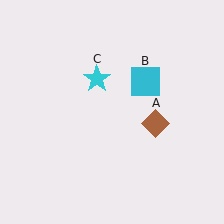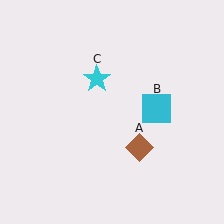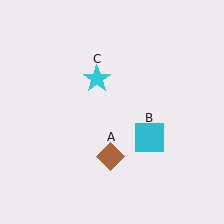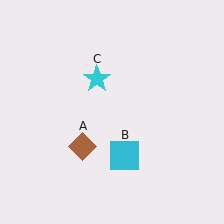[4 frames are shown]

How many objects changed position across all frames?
2 objects changed position: brown diamond (object A), cyan square (object B).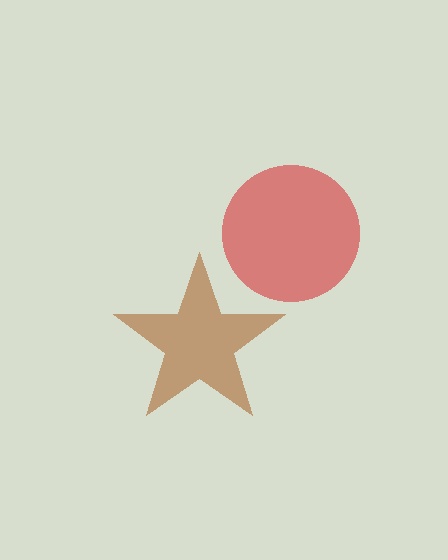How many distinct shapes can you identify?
There are 2 distinct shapes: a brown star, a red circle.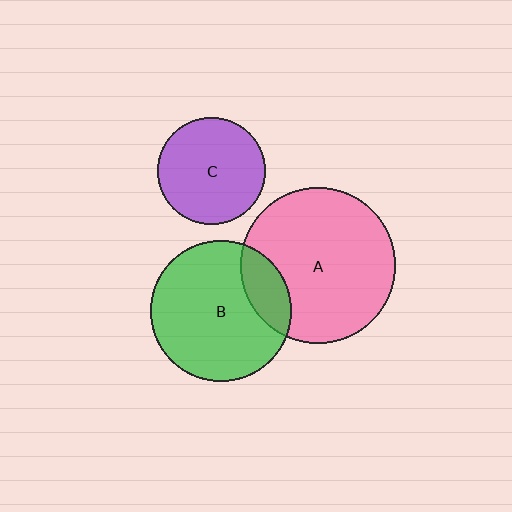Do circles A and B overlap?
Yes.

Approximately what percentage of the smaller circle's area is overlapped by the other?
Approximately 20%.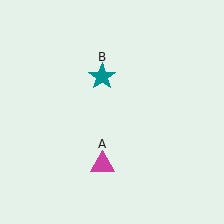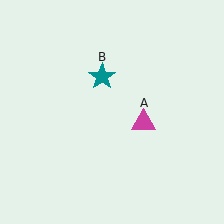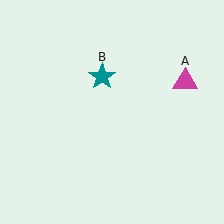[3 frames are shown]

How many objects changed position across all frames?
1 object changed position: magenta triangle (object A).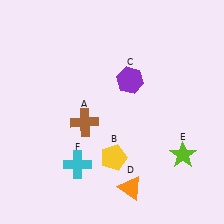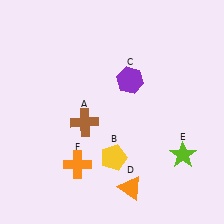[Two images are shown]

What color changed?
The cross (F) changed from cyan in Image 1 to orange in Image 2.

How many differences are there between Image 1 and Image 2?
There is 1 difference between the two images.